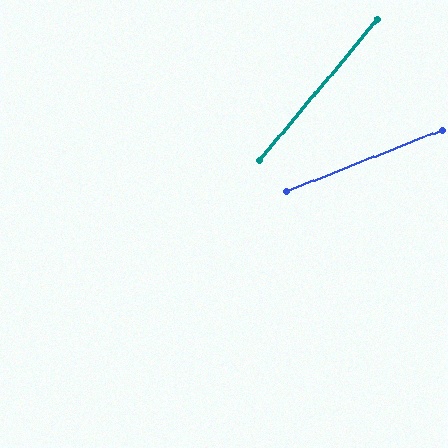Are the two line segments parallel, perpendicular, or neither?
Neither parallel nor perpendicular — they differ by about 28°.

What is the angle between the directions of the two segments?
Approximately 28 degrees.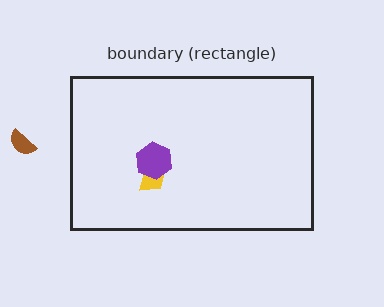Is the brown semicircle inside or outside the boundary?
Outside.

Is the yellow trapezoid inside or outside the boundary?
Inside.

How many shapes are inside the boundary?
2 inside, 1 outside.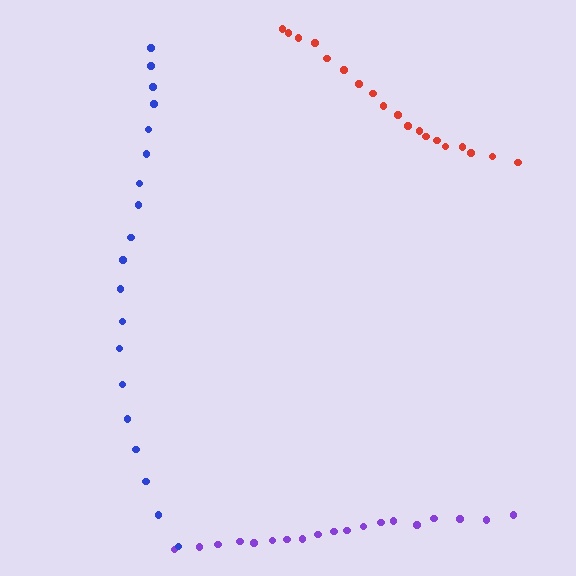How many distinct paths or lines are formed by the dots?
There are 3 distinct paths.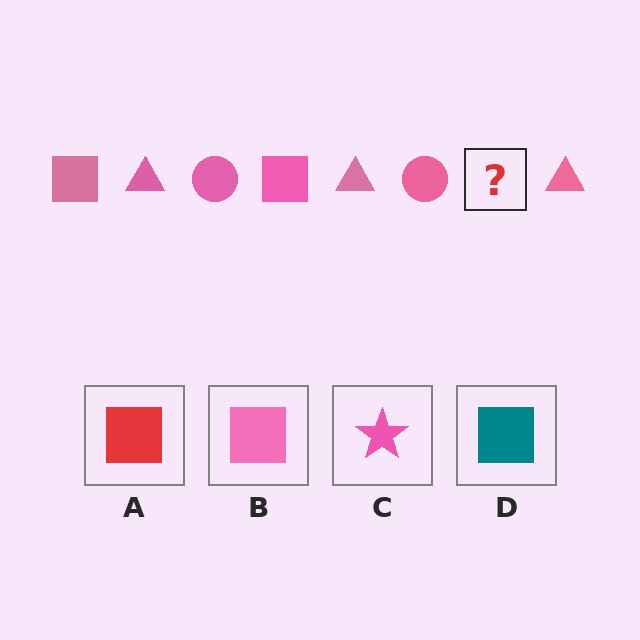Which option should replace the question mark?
Option B.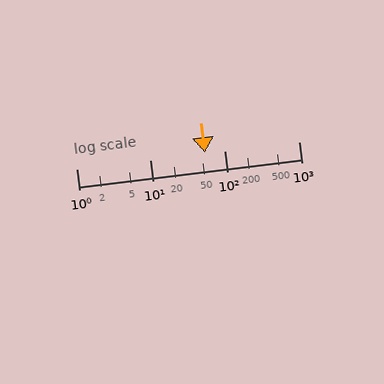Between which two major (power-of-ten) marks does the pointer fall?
The pointer is between 10 and 100.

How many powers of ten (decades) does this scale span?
The scale spans 3 decades, from 1 to 1000.